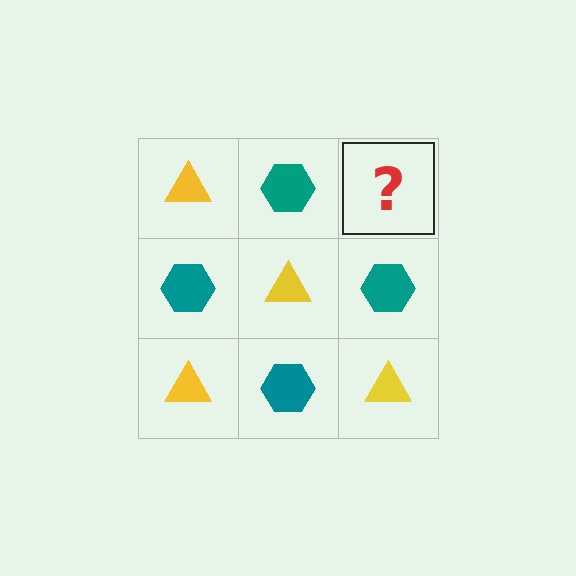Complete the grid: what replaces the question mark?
The question mark should be replaced with a yellow triangle.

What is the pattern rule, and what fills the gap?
The rule is that it alternates yellow triangle and teal hexagon in a checkerboard pattern. The gap should be filled with a yellow triangle.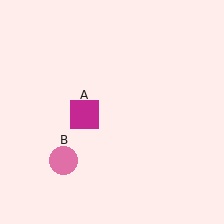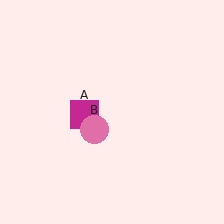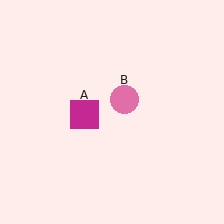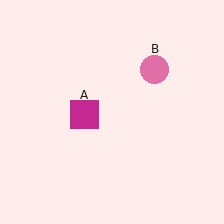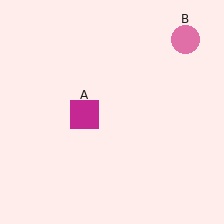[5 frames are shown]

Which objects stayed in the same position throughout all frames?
Magenta square (object A) remained stationary.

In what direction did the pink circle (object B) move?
The pink circle (object B) moved up and to the right.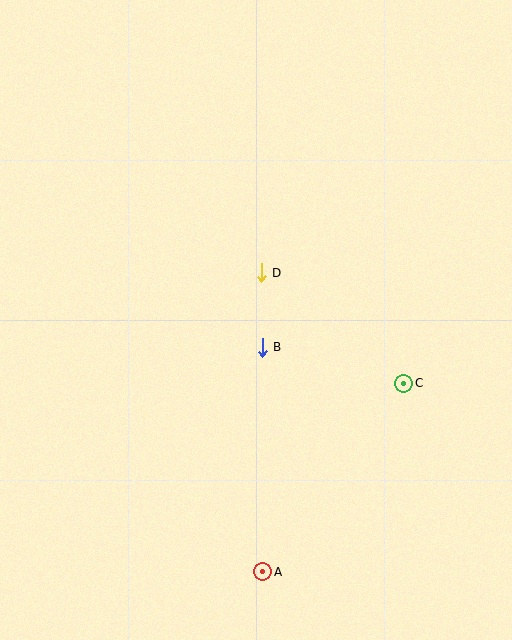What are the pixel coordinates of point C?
Point C is at (404, 383).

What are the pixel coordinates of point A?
Point A is at (263, 572).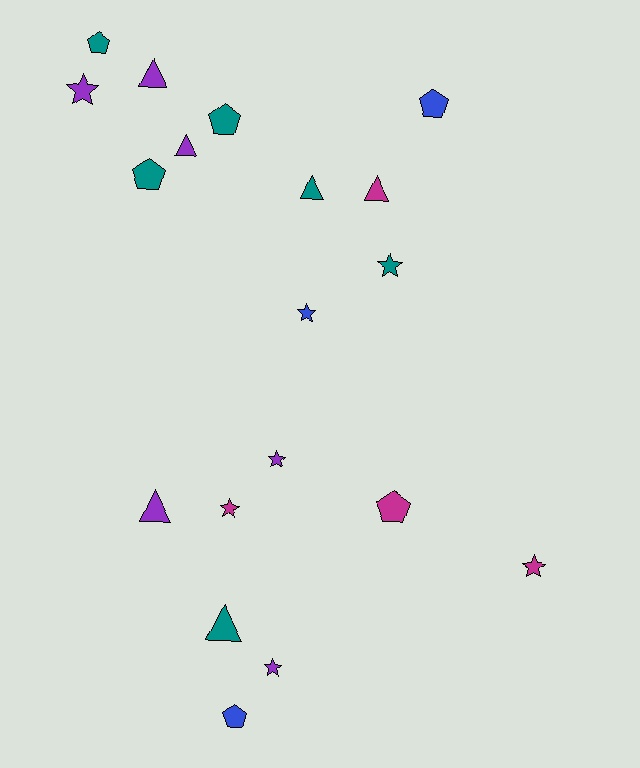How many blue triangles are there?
There are no blue triangles.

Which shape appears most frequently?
Star, with 7 objects.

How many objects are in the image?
There are 19 objects.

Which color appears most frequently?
Purple, with 6 objects.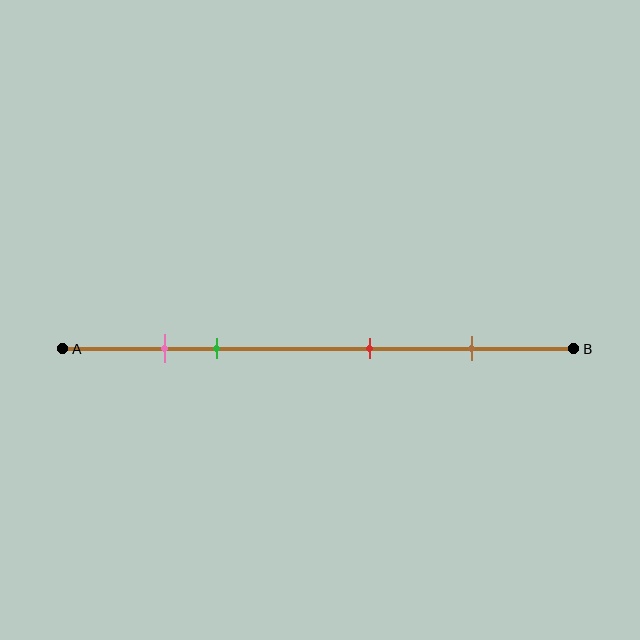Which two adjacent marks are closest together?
The pink and green marks are the closest adjacent pair.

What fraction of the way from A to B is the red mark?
The red mark is approximately 60% (0.6) of the way from A to B.